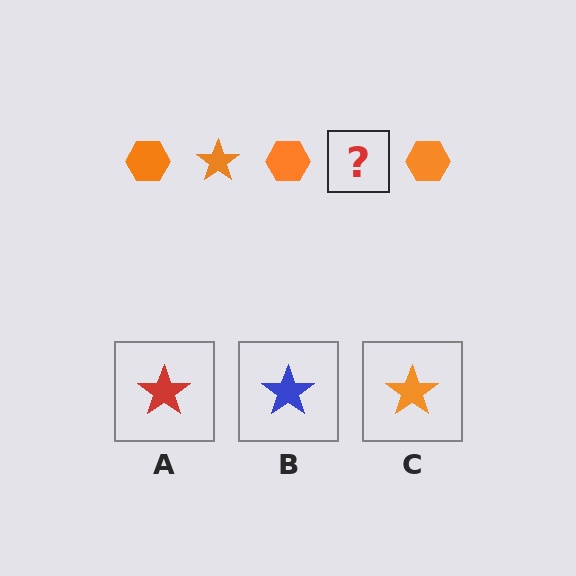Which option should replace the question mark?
Option C.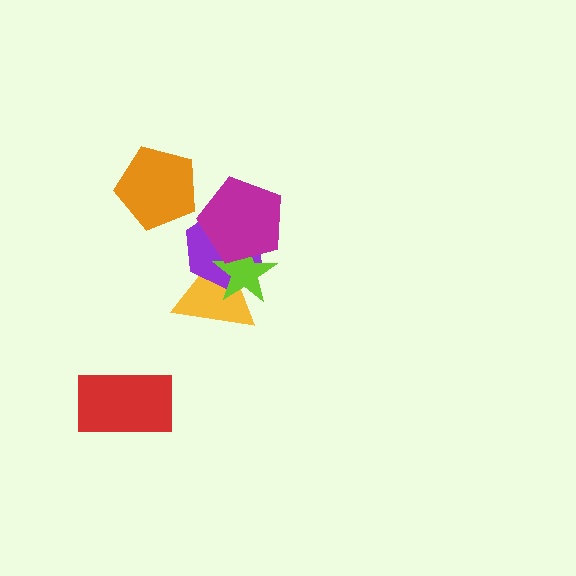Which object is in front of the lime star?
The magenta pentagon is in front of the lime star.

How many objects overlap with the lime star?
3 objects overlap with the lime star.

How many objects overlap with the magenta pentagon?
3 objects overlap with the magenta pentagon.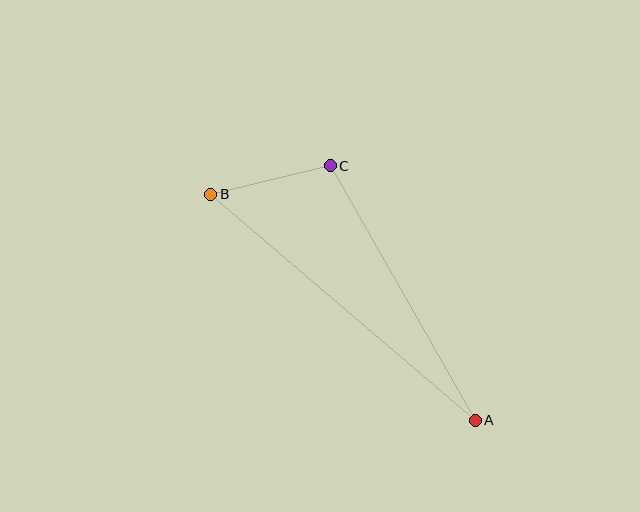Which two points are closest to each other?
Points B and C are closest to each other.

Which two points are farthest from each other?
Points A and B are farthest from each other.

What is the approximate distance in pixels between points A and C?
The distance between A and C is approximately 293 pixels.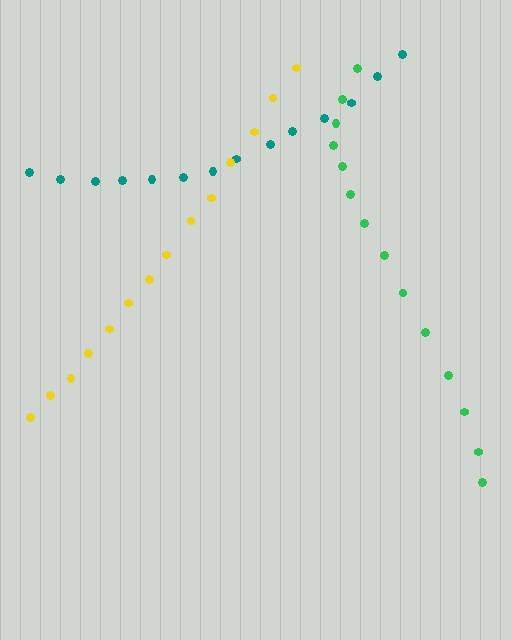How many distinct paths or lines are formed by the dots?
There are 3 distinct paths.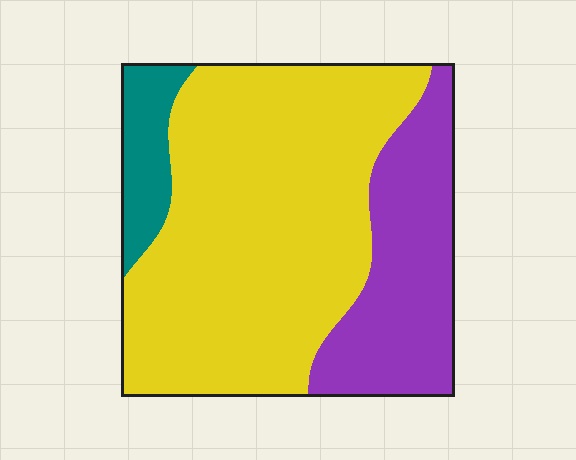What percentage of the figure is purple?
Purple covers about 25% of the figure.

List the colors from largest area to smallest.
From largest to smallest: yellow, purple, teal.